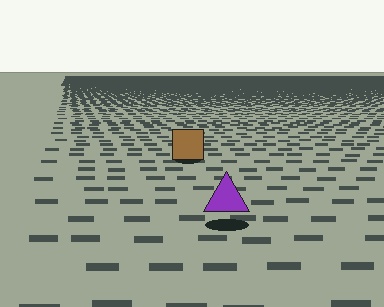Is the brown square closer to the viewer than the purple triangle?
No. The purple triangle is closer — you can tell from the texture gradient: the ground texture is coarser near it.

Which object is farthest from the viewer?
The brown square is farthest from the viewer. It appears smaller and the ground texture around it is denser.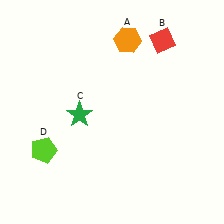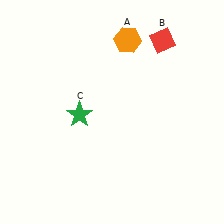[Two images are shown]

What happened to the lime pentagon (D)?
The lime pentagon (D) was removed in Image 2. It was in the bottom-left area of Image 1.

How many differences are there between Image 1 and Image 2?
There is 1 difference between the two images.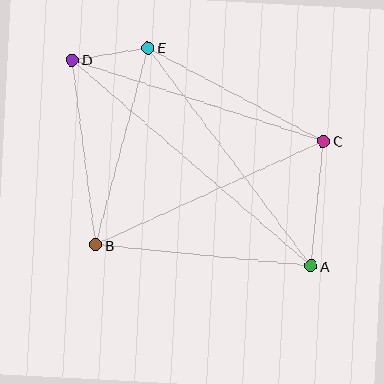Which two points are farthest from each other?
Points A and D are farthest from each other.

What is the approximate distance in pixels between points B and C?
The distance between B and C is approximately 250 pixels.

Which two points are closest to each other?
Points D and E are closest to each other.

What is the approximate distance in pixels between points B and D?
The distance between B and D is approximately 186 pixels.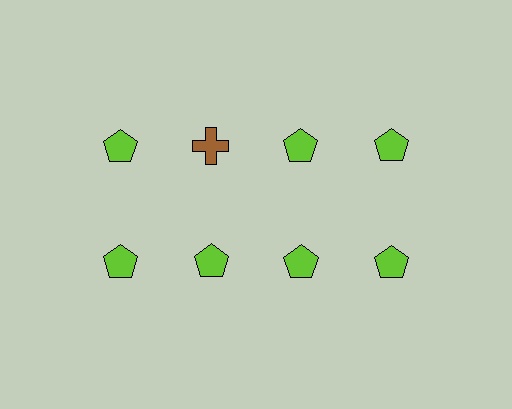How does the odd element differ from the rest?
It differs in both color (brown instead of lime) and shape (cross instead of pentagon).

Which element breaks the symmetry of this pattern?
The brown cross in the top row, second from left column breaks the symmetry. All other shapes are lime pentagons.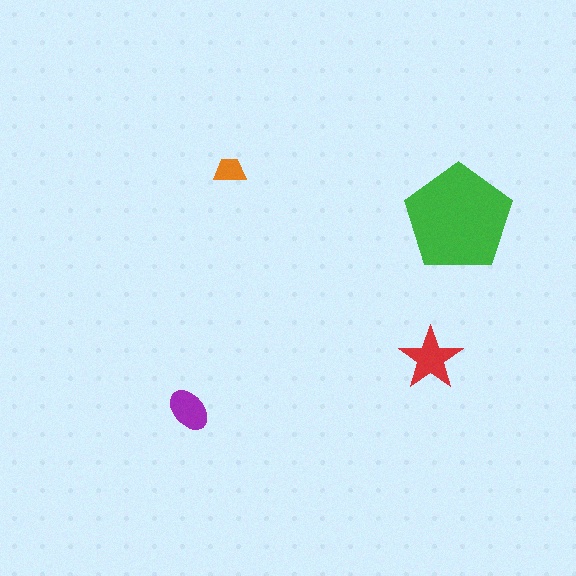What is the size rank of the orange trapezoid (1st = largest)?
4th.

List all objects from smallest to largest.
The orange trapezoid, the purple ellipse, the red star, the green pentagon.